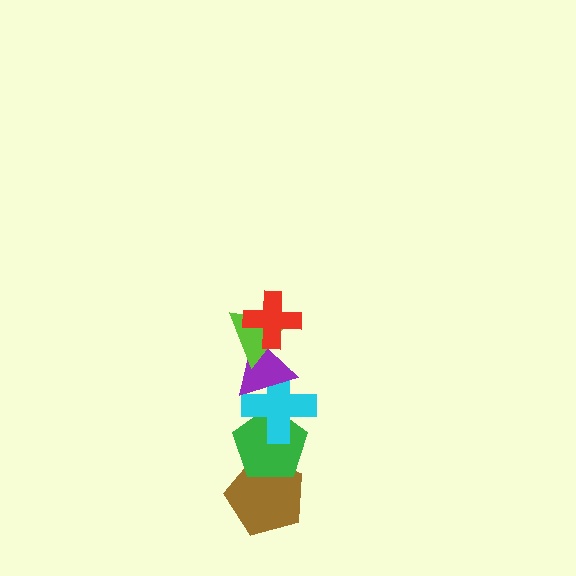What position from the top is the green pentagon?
The green pentagon is 5th from the top.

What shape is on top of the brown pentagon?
The green pentagon is on top of the brown pentagon.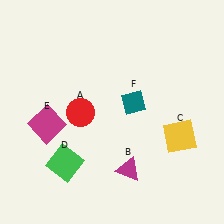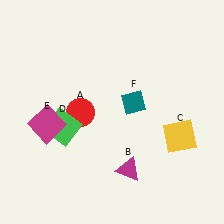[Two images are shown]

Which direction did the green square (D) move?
The green square (D) moved up.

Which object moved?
The green square (D) moved up.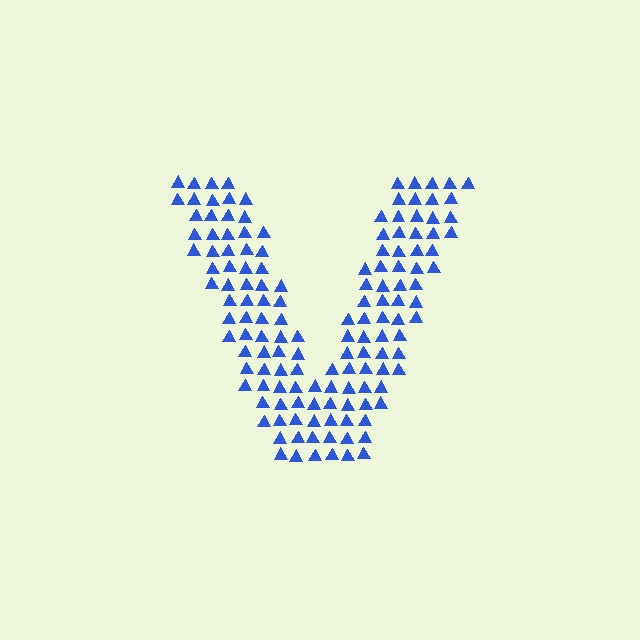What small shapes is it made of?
It is made of small triangles.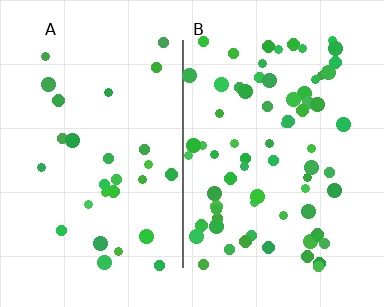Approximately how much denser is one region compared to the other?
Approximately 2.5× — region B over region A.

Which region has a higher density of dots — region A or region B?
B (the right).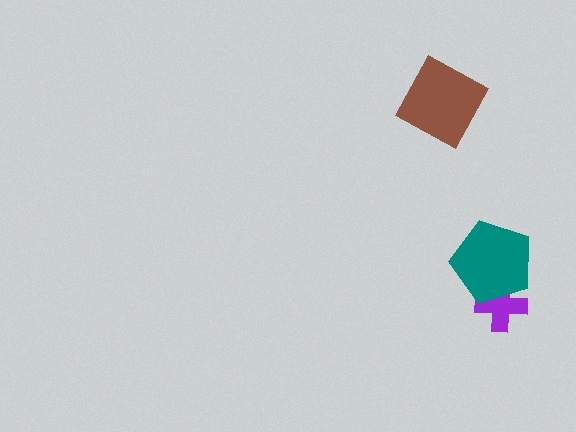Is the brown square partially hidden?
No, no other shape covers it.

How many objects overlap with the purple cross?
1 object overlaps with the purple cross.